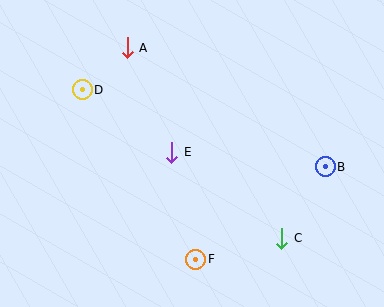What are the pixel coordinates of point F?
Point F is at (196, 259).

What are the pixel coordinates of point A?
Point A is at (127, 48).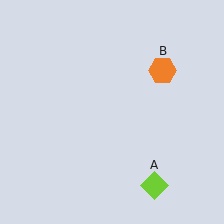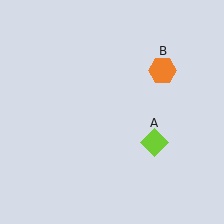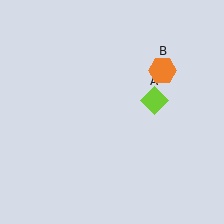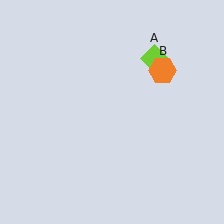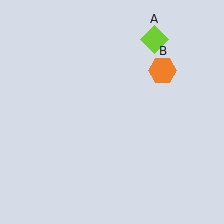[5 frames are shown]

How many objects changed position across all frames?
1 object changed position: lime diamond (object A).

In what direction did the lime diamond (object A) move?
The lime diamond (object A) moved up.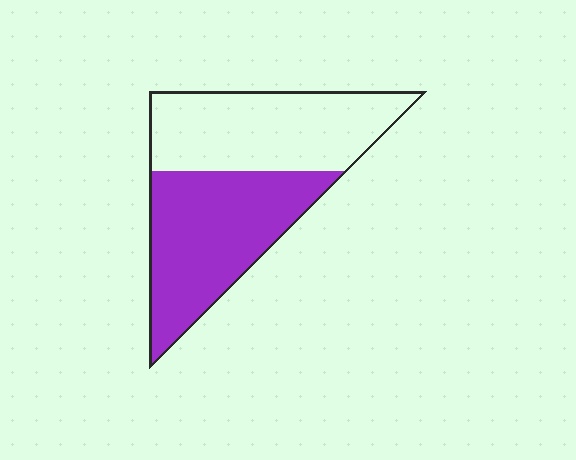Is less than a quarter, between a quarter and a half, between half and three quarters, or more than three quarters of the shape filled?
Between half and three quarters.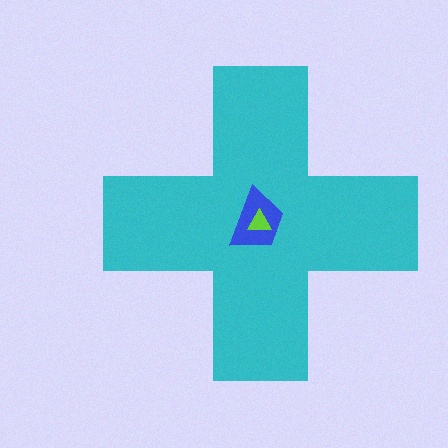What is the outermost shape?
The cyan cross.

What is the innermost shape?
The lime triangle.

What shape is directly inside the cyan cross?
The blue trapezoid.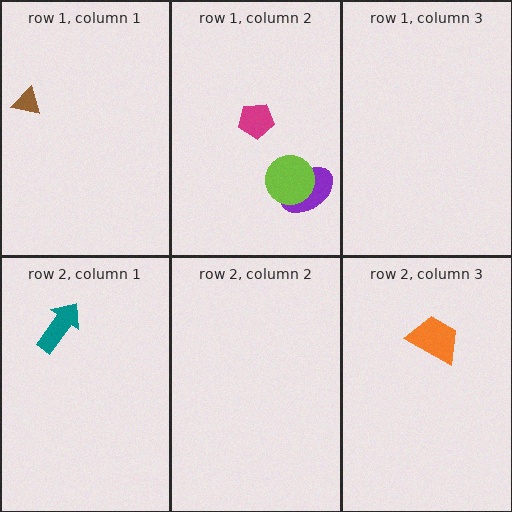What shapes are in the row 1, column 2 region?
The magenta pentagon, the purple ellipse, the lime circle.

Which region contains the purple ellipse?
The row 1, column 2 region.